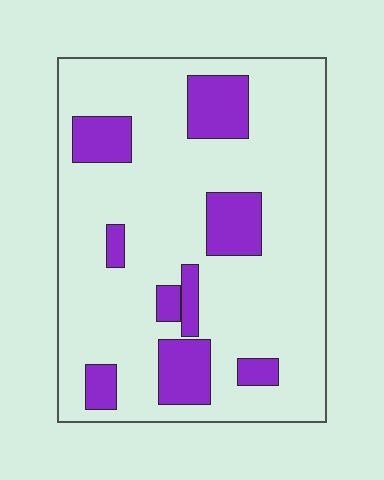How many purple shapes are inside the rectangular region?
9.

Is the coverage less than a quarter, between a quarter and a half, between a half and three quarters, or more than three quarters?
Less than a quarter.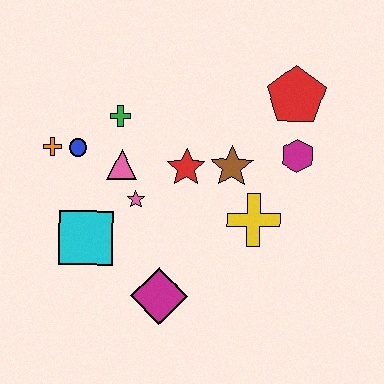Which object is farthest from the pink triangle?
The red pentagon is farthest from the pink triangle.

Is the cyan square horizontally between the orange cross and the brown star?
Yes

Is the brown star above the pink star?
Yes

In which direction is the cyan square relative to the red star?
The cyan square is to the left of the red star.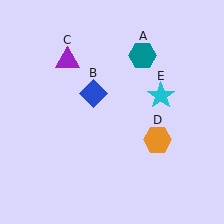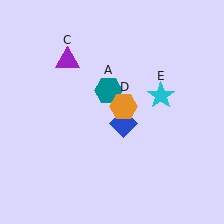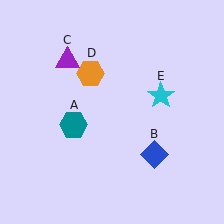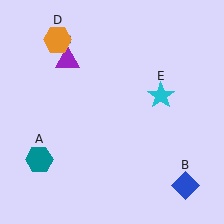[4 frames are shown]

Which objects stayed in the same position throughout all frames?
Purple triangle (object C) and cyan star (object E) remained stationary.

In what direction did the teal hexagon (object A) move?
The teal hexagon (object A) moved down and to the left.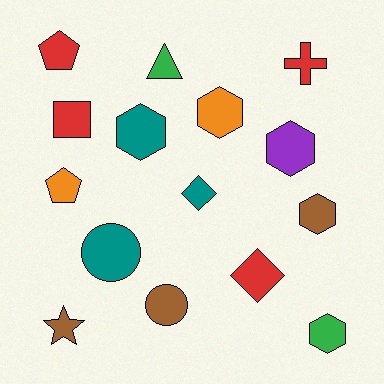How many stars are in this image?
There is 1 star.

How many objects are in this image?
There are 15 objects.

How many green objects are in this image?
There are 2 green objects.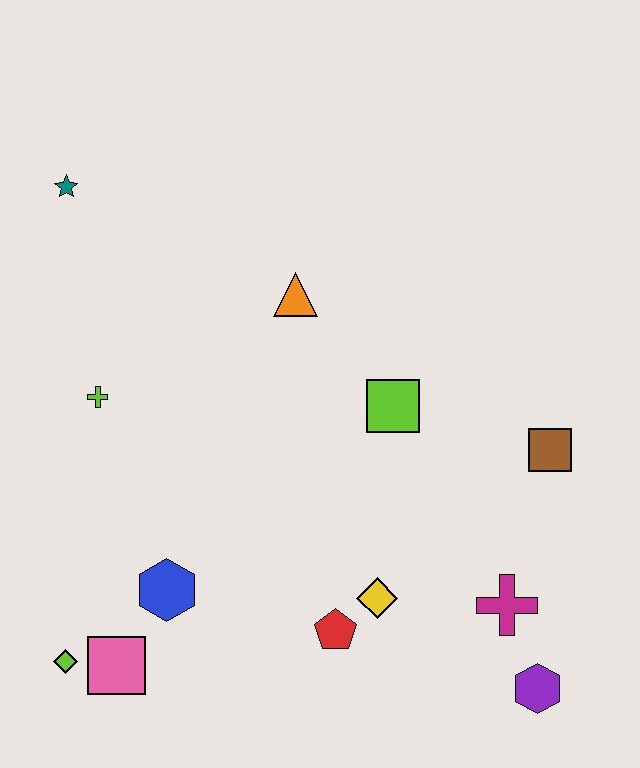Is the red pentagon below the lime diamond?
No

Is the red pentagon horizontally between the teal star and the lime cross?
No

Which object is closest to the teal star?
The lime cross is closest to the teal star.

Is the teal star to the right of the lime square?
No